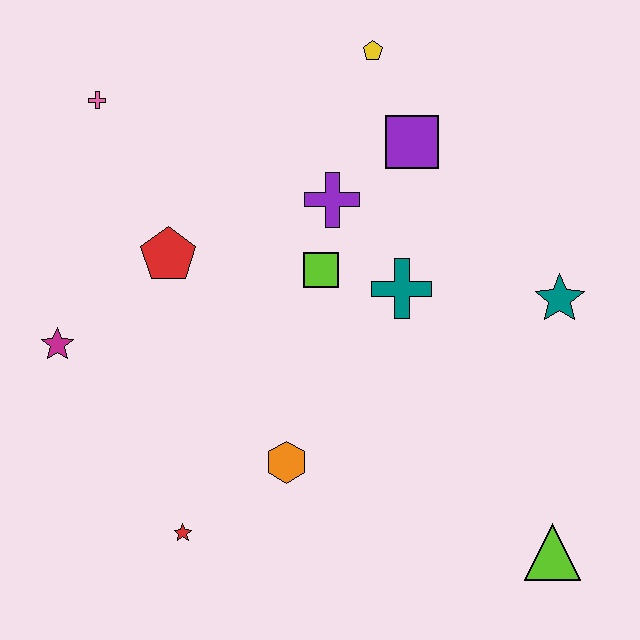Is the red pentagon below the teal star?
No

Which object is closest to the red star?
The orange hexagon is closest to the red star.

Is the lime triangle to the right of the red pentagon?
Yes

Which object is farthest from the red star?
The yellow pentagon is farthest from the red star.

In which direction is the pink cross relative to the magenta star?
The pink cross is above the magenta star.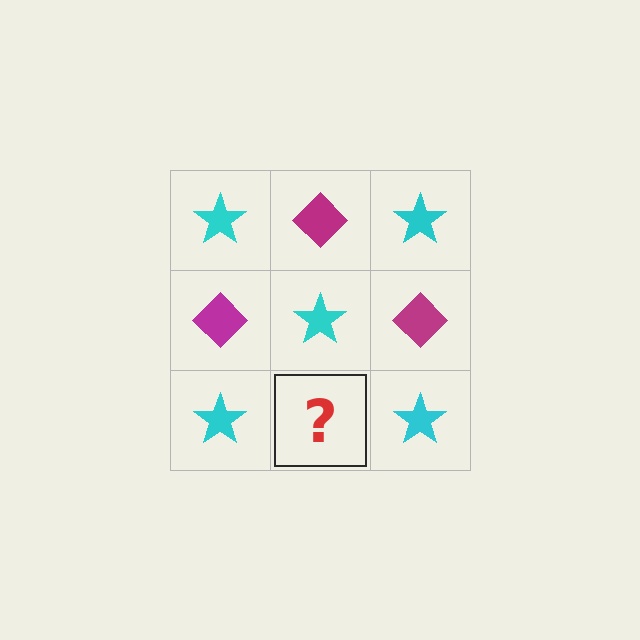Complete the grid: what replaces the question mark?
The question mark should be replaced with a magenta diamond.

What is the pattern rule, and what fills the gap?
The rule is that it alternates cyan star and magenta diamond in a checkerboard pattern. The gap should be filled with a magenta diamond.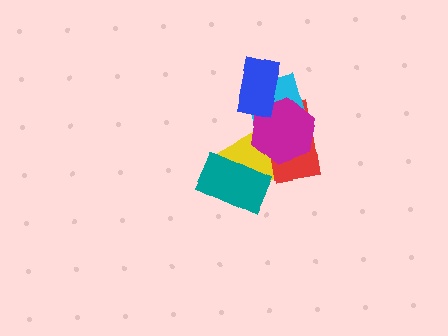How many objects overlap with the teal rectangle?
1 object overlaps with the teal rectangle.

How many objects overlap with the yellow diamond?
4 objects overlap with the yellow diamond.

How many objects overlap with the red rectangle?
3 objects overlap with the red rectangle.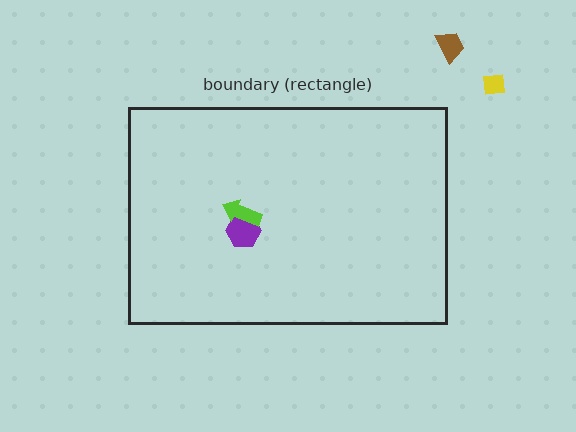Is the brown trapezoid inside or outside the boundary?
Outside.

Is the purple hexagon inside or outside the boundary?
Inside.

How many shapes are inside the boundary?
2 inside, 2 outside.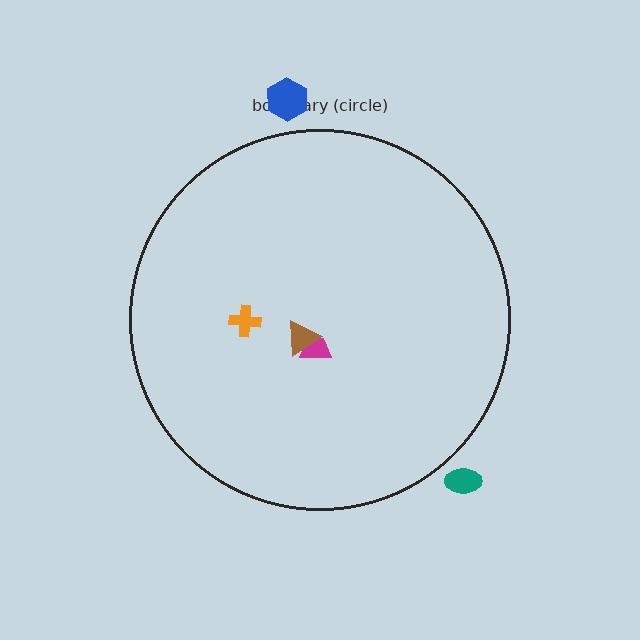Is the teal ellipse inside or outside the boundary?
Outside.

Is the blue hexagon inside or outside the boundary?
Outside.